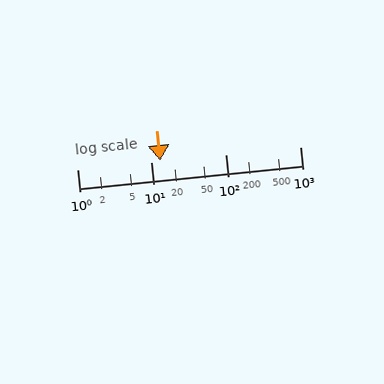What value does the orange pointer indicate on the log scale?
The pointer indicates approximately 13.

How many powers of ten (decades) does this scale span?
The scale spans 3 decades, from 1 to 1000.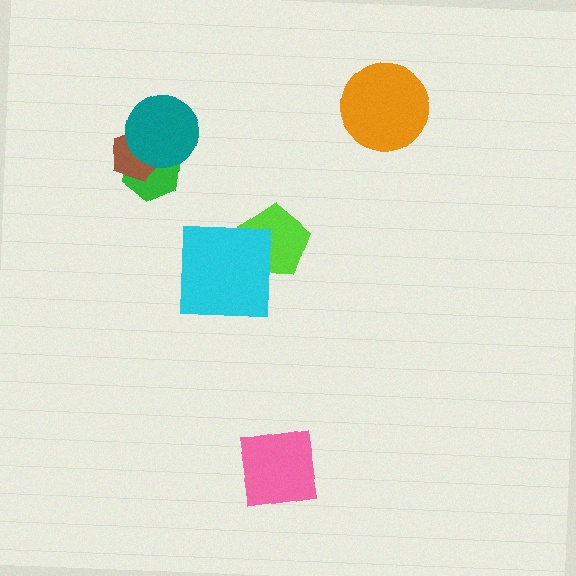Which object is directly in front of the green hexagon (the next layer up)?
The brown pentagon is directly in front of the green hexagon.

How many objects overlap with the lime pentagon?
1 object overlaps with the lime pentagon.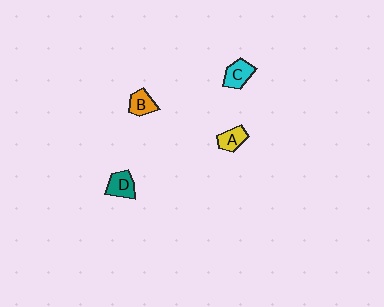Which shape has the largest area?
Shape C (cyan).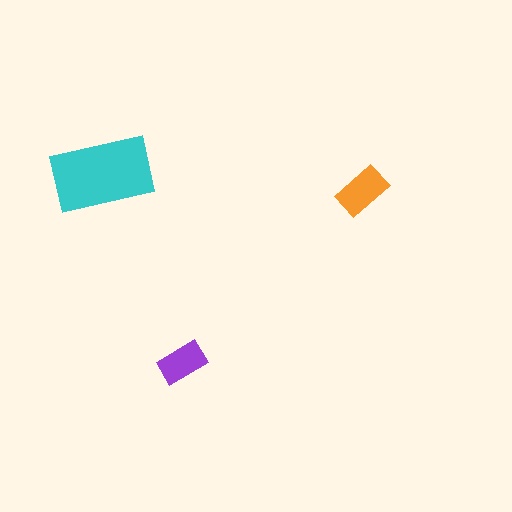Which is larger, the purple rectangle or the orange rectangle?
The orange one.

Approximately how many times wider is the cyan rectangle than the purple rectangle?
About 2 times wider.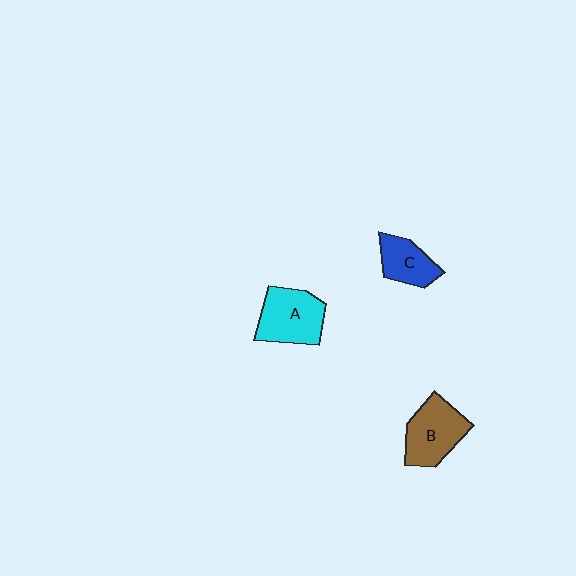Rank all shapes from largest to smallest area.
From largest to smallest: A (cyan), B (brown), C (blue).